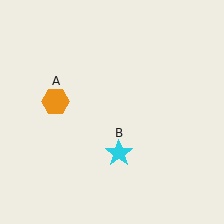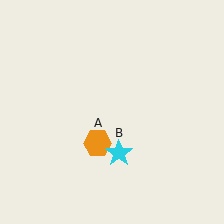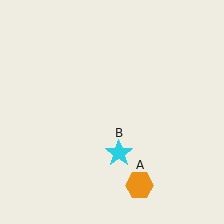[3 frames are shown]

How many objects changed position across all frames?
1 object changed position: orange hexagon (object A).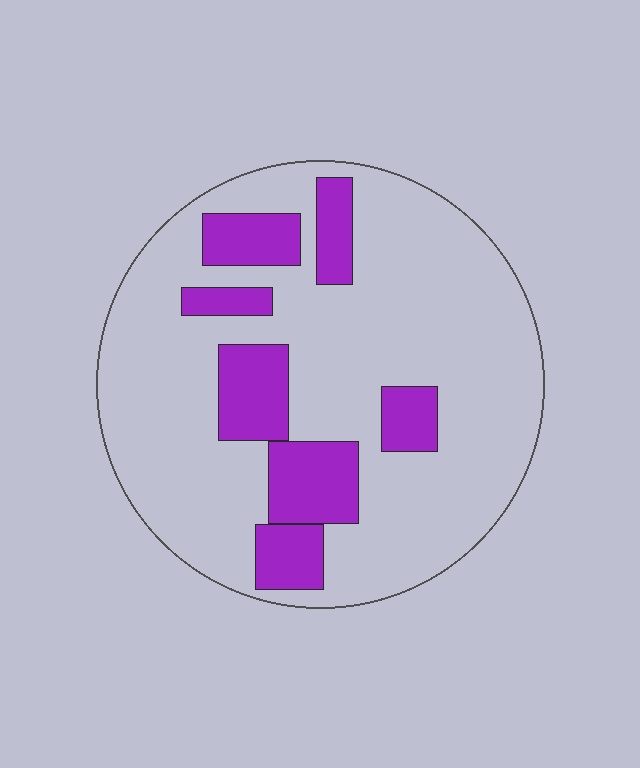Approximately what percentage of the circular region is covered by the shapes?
Approximately 20%.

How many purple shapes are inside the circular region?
7.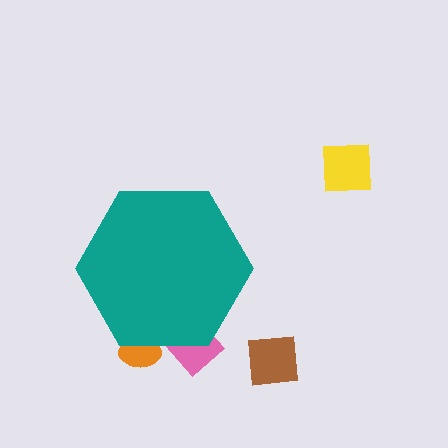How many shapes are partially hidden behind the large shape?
2 shapes are partially hidden.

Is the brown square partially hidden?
No, the brown square is fully visible.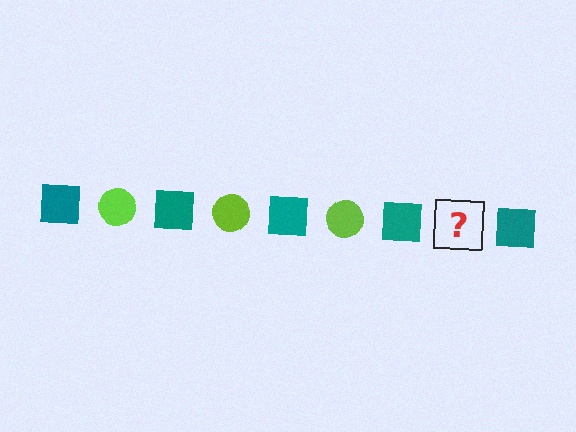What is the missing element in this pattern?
The missing element is a lime circle.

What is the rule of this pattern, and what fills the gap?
The rule is that the pattern alternates between teal square and lime circle. The gap should be filled with a lime circle.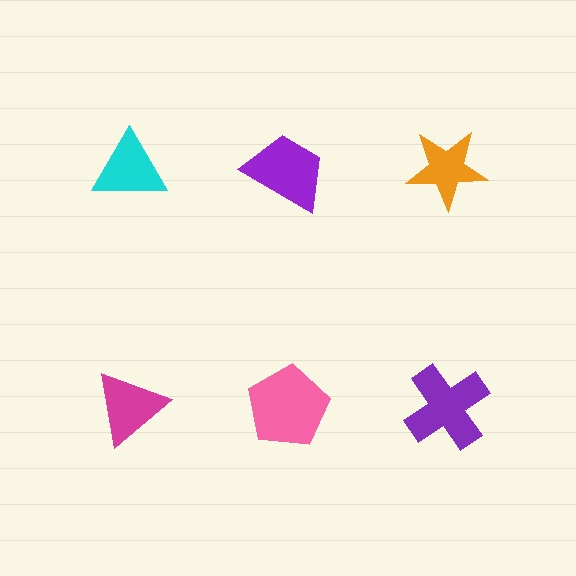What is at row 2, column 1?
A magenta triangle.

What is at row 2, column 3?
A purple cross.